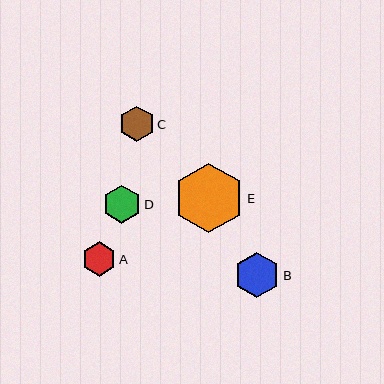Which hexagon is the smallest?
Hexagon A is the smallest with a size of approximately 34 pixels.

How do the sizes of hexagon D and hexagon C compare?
Hexagon D and hexagon C are approximately the same size.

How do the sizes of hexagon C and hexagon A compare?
Hexagon C and hexagon A are approximately the same size.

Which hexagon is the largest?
Hexagon E is the largest with a size of approximately 70 pixels.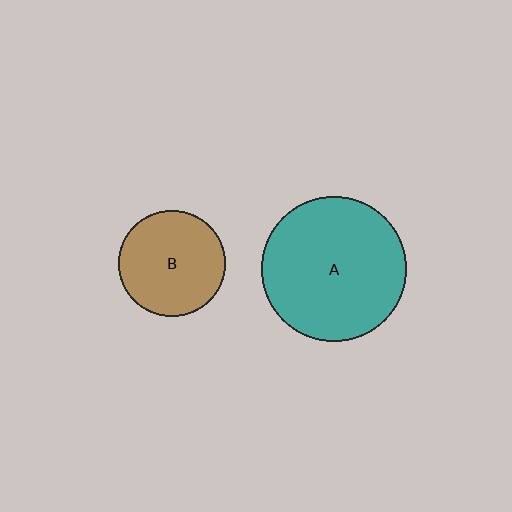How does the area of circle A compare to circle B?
Approximately 1.9 times.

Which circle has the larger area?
Circle A (teal).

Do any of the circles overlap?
No, none of the circles overlap.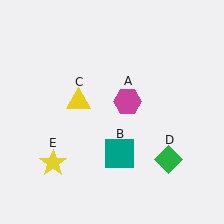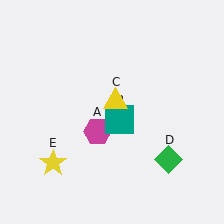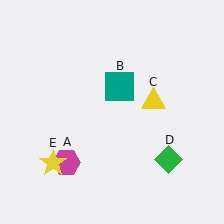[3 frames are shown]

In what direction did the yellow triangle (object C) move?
The yellow triangle (object C) moved right.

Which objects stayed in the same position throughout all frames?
Green diamond (object D) and yellow star (object E) remained stationary.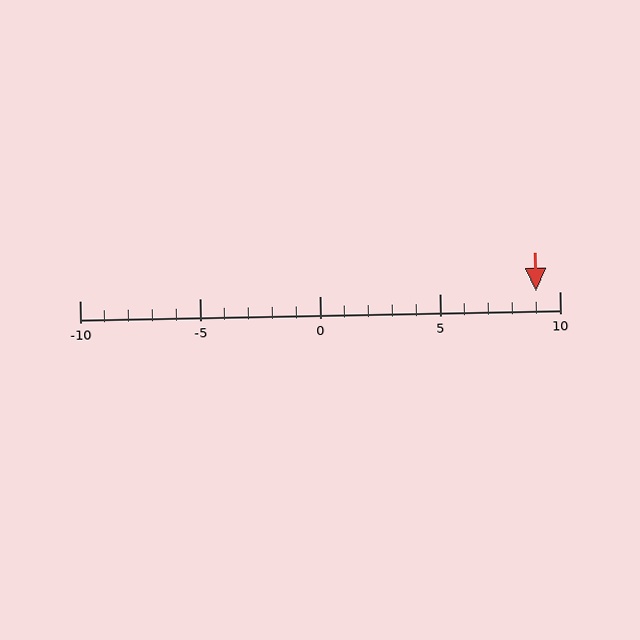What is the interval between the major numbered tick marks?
The major tick marks are spaced 5 units apart.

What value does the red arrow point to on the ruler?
The red arrow points to approximately 9.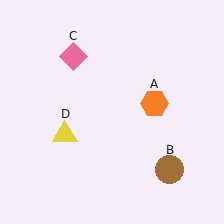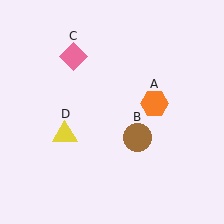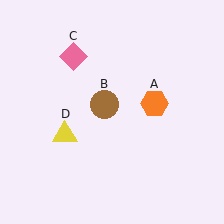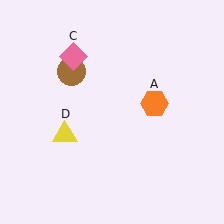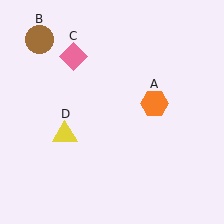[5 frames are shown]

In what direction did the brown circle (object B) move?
The brown circle (object B) moved up and to the left.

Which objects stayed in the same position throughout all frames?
Orange hexagon (object A) and pink diamond (object C) and yellow triangle (object D) remained stationary.